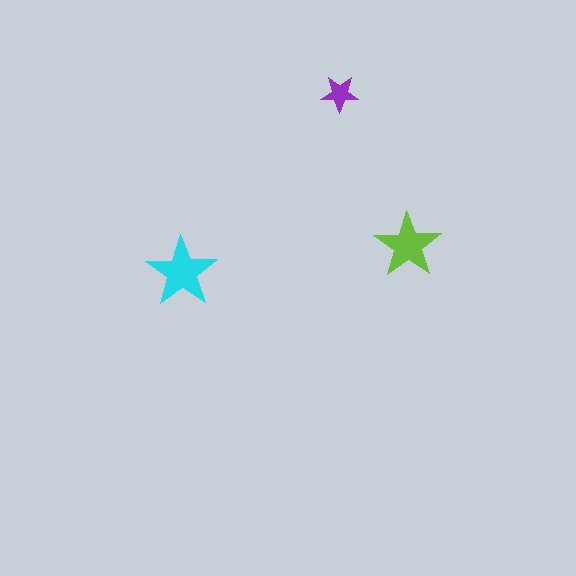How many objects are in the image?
There are 3 objects in the image.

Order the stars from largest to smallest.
the cyan one, the lime one, the purple one.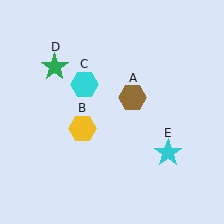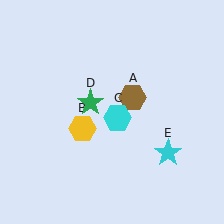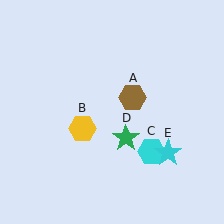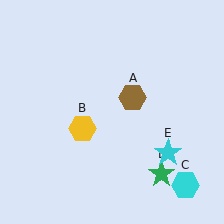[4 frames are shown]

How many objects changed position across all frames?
2 objects changed position: cyan hexagon (object C), green star (object D).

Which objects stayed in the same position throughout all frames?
Brown hexagon (object A) and yellow hexagon (object B) and cyan star (object E) remained stationary.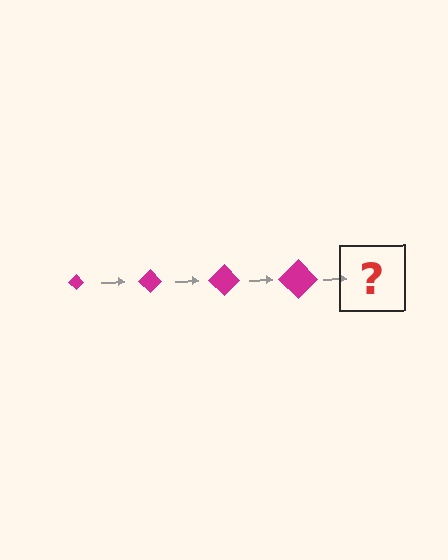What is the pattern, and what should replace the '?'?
The pattern is that the diamond gets progressively larger each step. The '?' should be a magenta diamond, larger than the previous one.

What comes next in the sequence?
The next element should be a magenta diamond, larger than the previous one.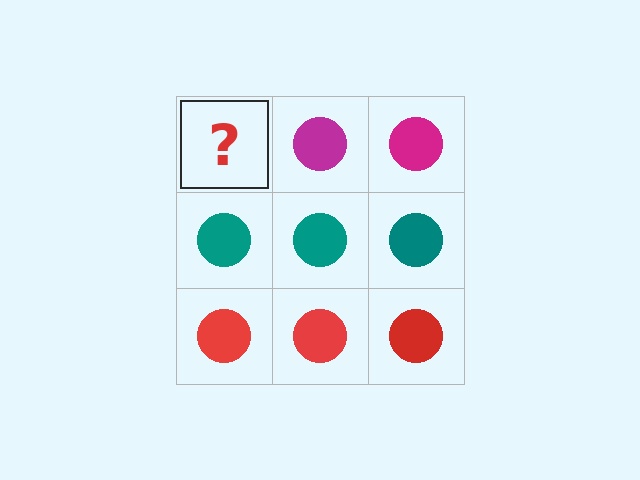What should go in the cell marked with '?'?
The missing cell should contain a magenta circle.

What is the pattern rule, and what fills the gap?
The rule is that each row has a consistent color. The gap should be filled with a magenta circle.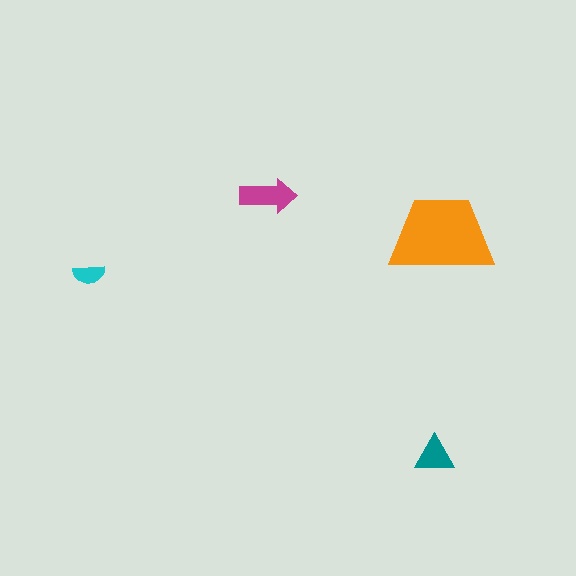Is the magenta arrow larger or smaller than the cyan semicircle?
Larger.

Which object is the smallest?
The cyan semicircle.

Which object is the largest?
The orange trapezoid.